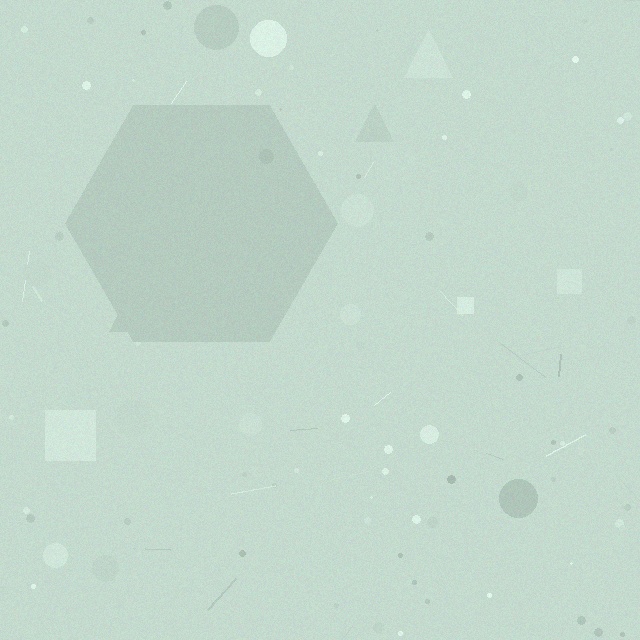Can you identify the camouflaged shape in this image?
The camouflaged shape is a hexagon.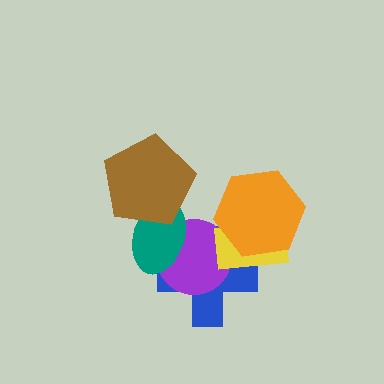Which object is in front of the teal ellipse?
The brown pentagon is in front of the teal ellipse.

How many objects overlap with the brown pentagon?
1 object overlaps with the brown pentagon.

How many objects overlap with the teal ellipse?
3 objects overlap with the teal ellipse.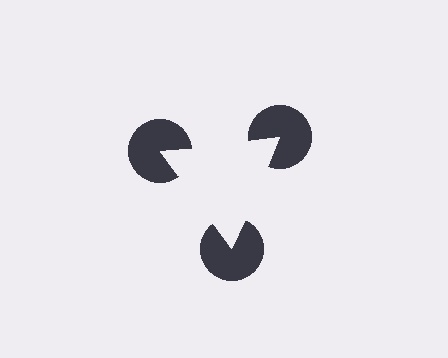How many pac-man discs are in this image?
There are 3 — one at each vertex of the illusory triangle.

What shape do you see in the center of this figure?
An illusory triangle — its edges are inferred from the aligned wedge cuts in the pac-man discs, not physically drawn.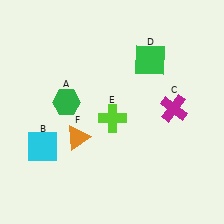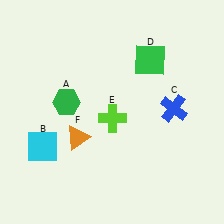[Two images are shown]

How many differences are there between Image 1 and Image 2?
There is 1 difference between the two images.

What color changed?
The cross (C) changed from magenta in Image 1 to blue in Image 2.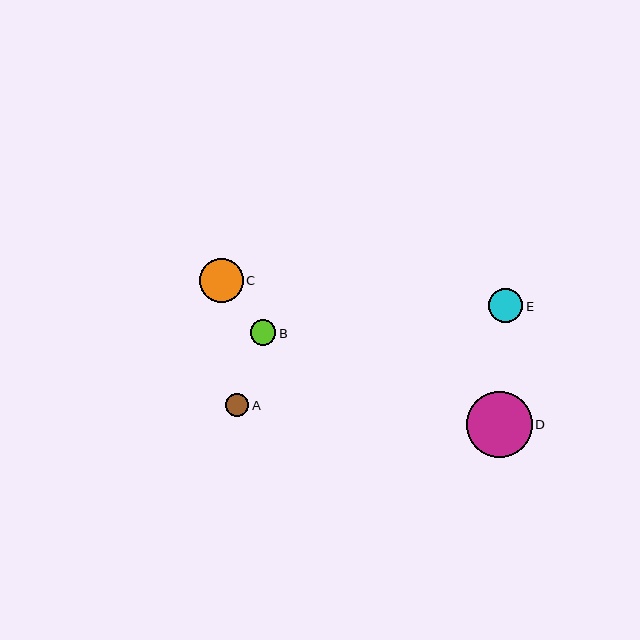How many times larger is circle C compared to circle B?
Circle C is approximately 1.7 times the size of circle B.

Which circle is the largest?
Circle D is the largest with a size of approximately 66 pixels.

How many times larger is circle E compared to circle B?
Circle E is approximately 1.3 times the size of circle B.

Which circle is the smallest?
Circle A is the smallest with a size of approximately 24 pixels.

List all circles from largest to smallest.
From largest to smallest: D, C, E, B, A.